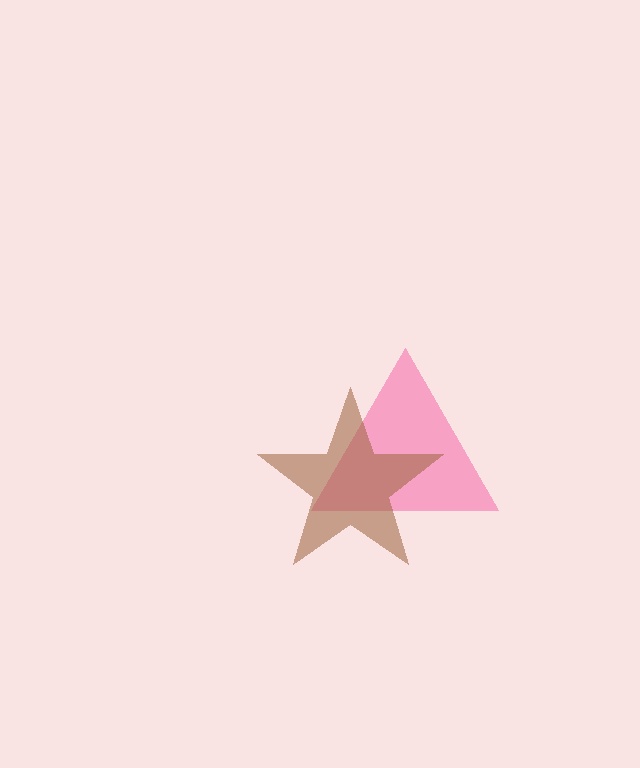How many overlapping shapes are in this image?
There are 2 overlapping shapes in the image.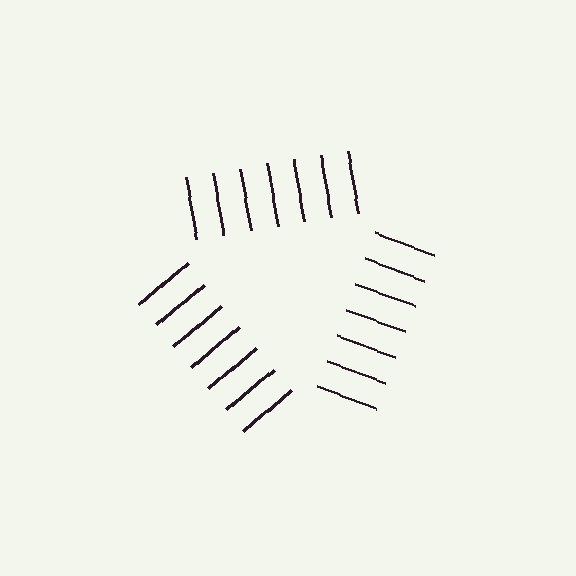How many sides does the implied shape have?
3 sides — the line-ends trace a triangle.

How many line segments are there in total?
21 — 7 along each of the 3 edges.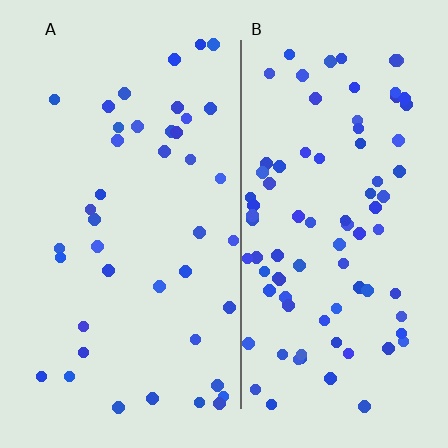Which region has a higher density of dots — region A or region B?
B (the right).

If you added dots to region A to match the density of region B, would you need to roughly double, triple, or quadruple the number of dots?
Approximately double.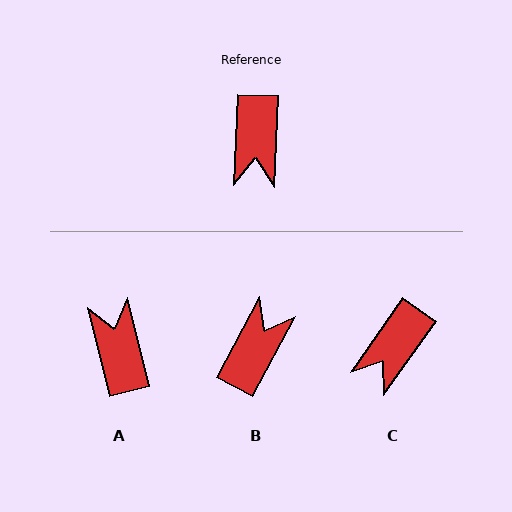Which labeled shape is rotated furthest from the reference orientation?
A, about 164 degrees away.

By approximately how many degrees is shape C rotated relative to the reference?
Approximately 33 degrees clockwise.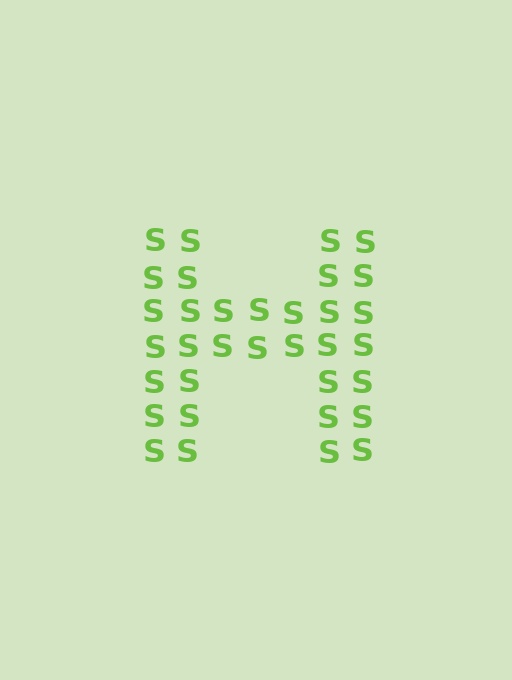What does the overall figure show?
The overall figure shows the letter H.